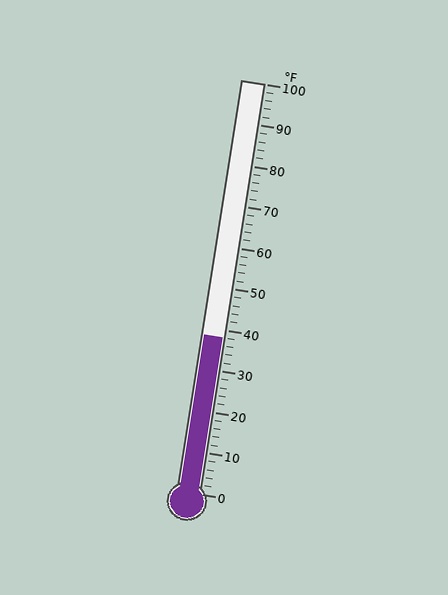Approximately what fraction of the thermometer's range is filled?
The thermometer is filled to approximately 40% of its range.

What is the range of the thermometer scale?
The thermometer scale ranges from 0°F to 100°F.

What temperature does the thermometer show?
The thermometer shows approximately 38°F.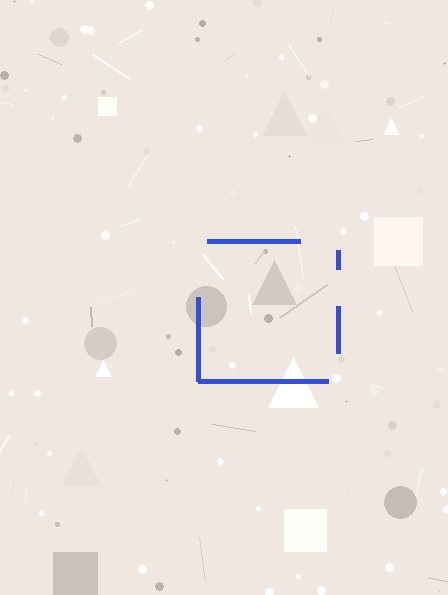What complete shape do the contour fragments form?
The contour fragments form a square.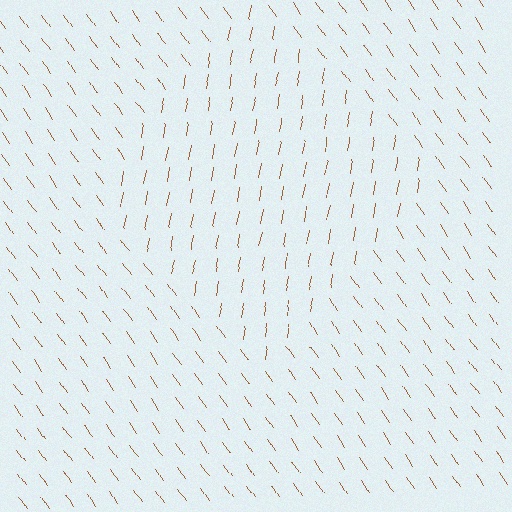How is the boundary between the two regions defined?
The boundary is defined purely by a change in line orientation (approximately 45 degrees difference). All lines are the same color and thickness.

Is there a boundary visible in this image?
Yes, there is a texture boundary formed by a change in line orientation.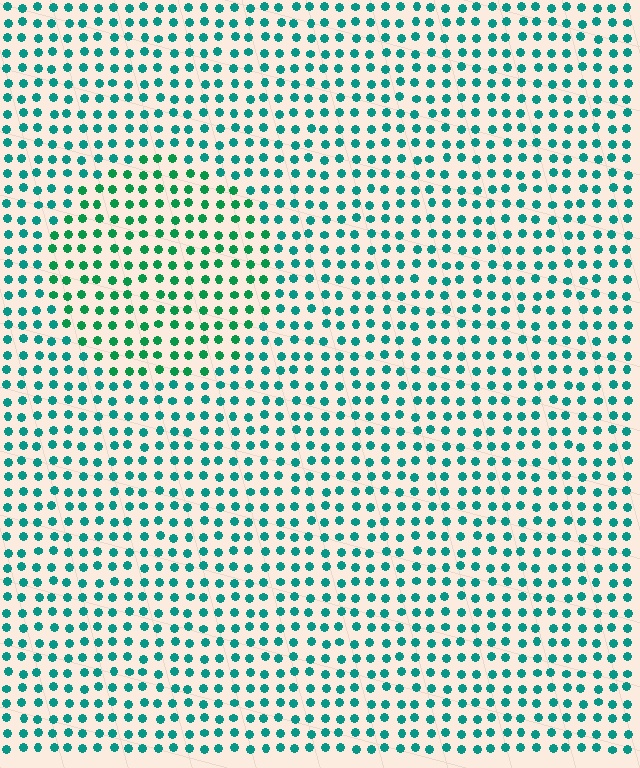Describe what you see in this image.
The image is filled with small teal elements in a uniform arrangement. A circle-shaped region is visible where the elements are tinted to a slightly different hue, forming a subtle color boundary.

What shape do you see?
I see a circle.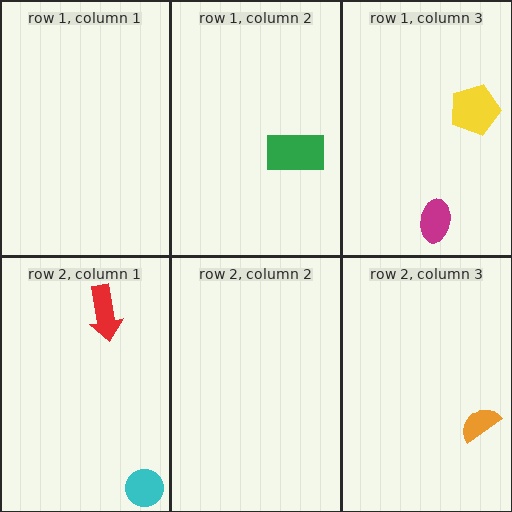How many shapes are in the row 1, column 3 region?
2.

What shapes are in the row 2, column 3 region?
The orange semicircle.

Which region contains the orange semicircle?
The row 2, column 3 region.